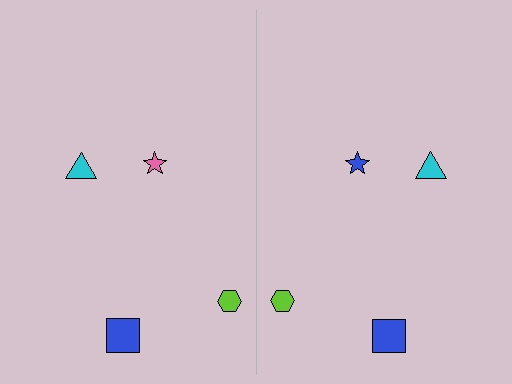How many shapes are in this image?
There are 8 shapes in this image.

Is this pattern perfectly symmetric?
No, the pattern is not perfectly symmetric. The blue star on the right side breaks the symmetry — its mirror counterpart is pink.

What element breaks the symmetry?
The blue star on the right side breaks the symmetry — its mirror counterpart is pink.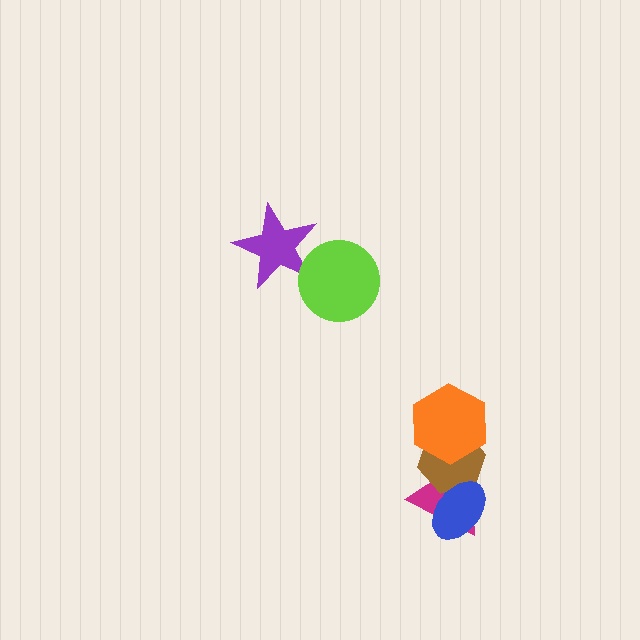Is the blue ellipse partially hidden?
No, no other shape covers it.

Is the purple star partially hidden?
Yes, it is partially covered by another shape.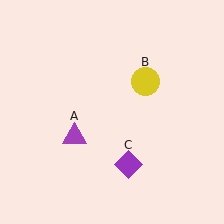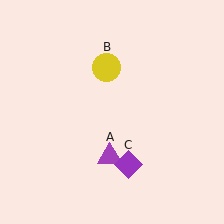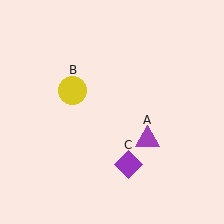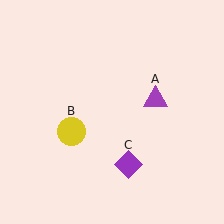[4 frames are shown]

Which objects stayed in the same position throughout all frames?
Purple diamond (object C) remained stationary.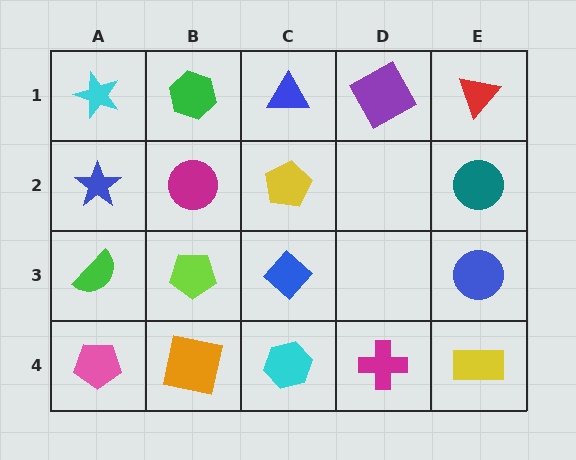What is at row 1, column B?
A green hexagon.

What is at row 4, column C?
A cyan hexagon.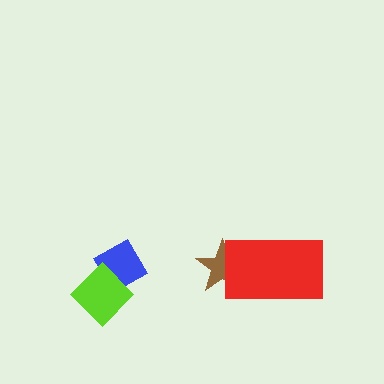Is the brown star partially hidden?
Yes, it is partially covered by another shape.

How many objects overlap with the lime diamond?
1 object overlaps with the lime diamond.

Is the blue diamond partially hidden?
Yes, it is partially covered by another shape.